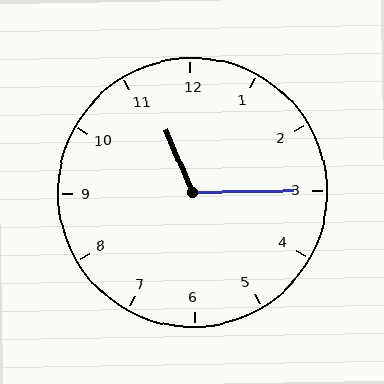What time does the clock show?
11:15.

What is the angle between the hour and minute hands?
Approximately 112 degrees.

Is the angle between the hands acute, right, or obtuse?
It is obtuse.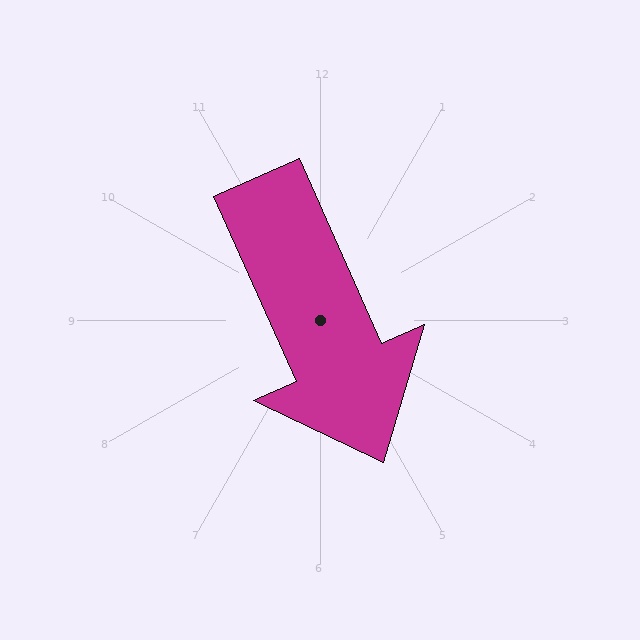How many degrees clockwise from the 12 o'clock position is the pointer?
Approximately 156 degrees.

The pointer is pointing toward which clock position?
Roughly 5 o'clock.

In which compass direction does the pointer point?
Southeast.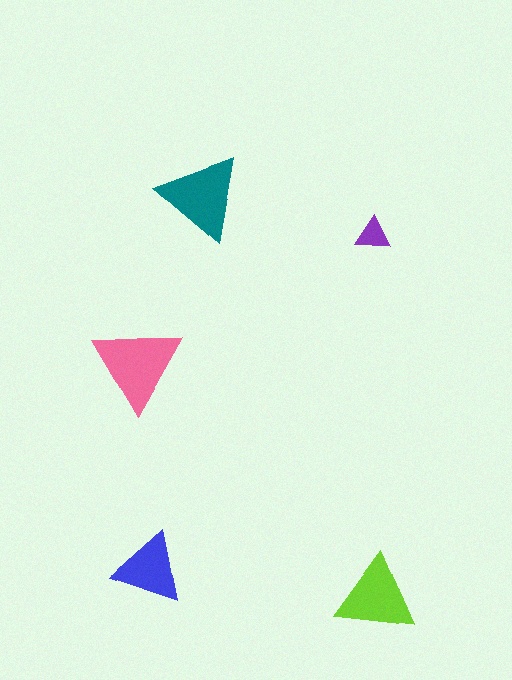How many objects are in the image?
There are 5 objects in the image.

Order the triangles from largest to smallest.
the pink one, the teal one, the lime one, the blue one, the purple one.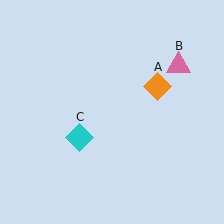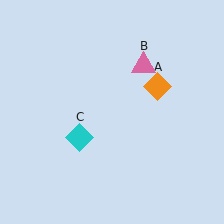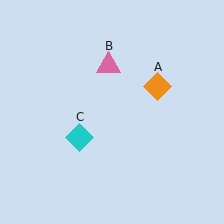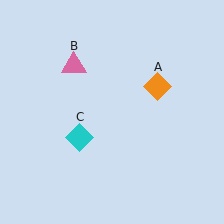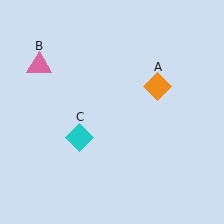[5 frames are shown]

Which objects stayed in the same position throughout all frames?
Orange diamond (object A) and cyan diamond (object C) remained stationary.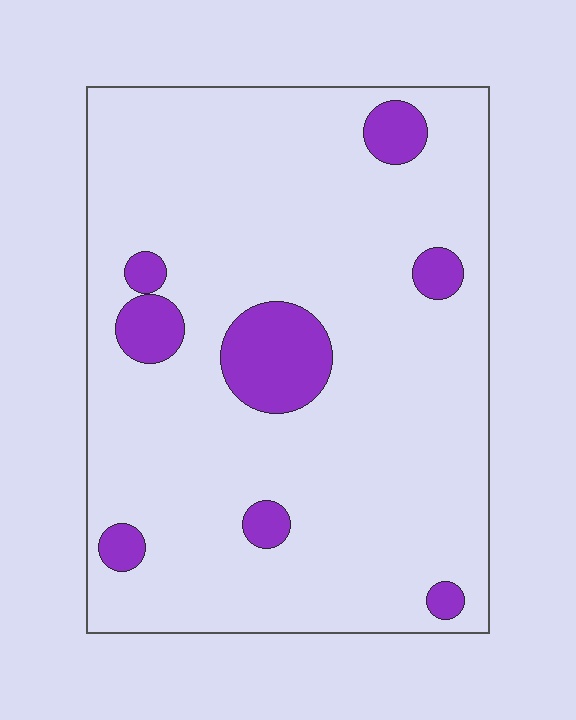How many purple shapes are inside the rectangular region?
8.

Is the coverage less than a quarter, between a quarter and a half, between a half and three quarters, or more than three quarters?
Less than a quarter.